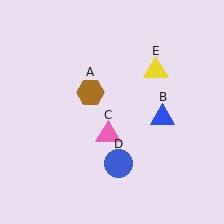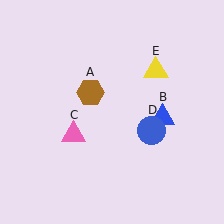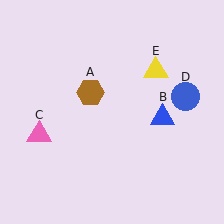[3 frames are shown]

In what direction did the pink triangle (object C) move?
The pink triangle (object C) moved left.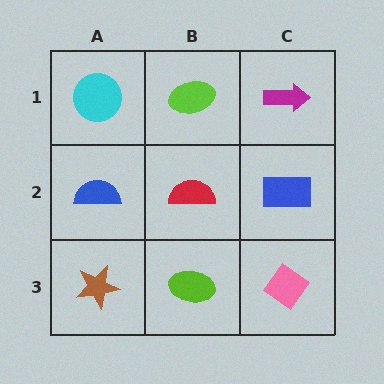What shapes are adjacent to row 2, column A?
A cyan circle (row 1, column A), a brown star (row 3, column A), a red semicircle (row 2, column B).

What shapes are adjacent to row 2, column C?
A magenta arrow (row 1, column C), a pink diamond (row 3, column C), a red semicircle (row 2, column B).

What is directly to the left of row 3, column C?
A lime ellipse.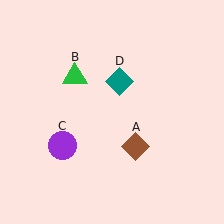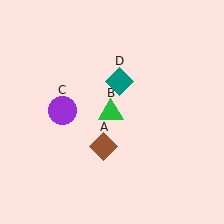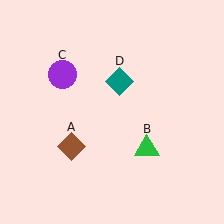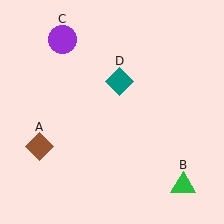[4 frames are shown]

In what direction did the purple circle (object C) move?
The purple circle (object C) moved up.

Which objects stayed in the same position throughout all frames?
Teal diamond (object D) remained stationary.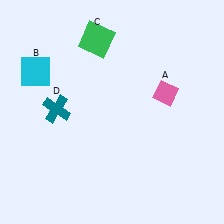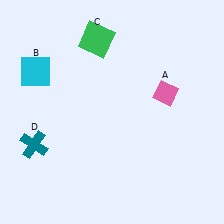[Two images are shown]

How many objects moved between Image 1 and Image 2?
1 object moved between the two images.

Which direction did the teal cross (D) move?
The teal cross (D) moved down.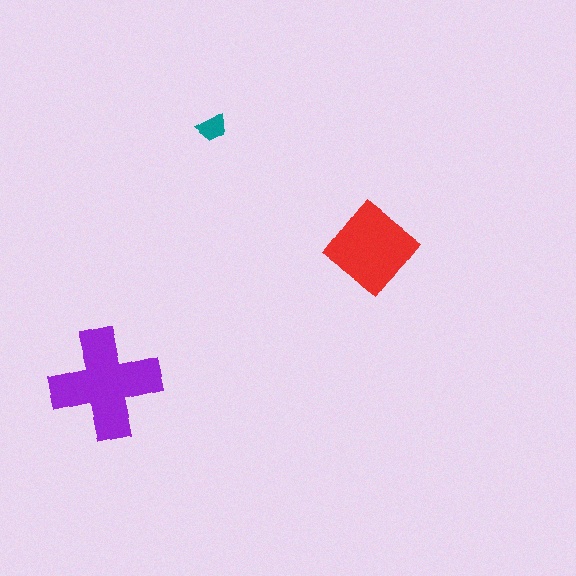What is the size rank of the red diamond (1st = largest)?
2nd.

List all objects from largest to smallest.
The purple cross, the red diamond, the teal trapezoid.